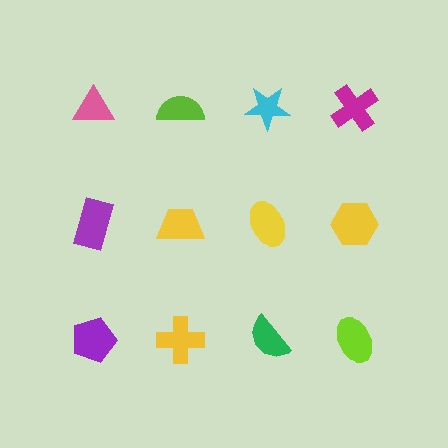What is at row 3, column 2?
A yellow cross.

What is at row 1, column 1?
A pink triangle.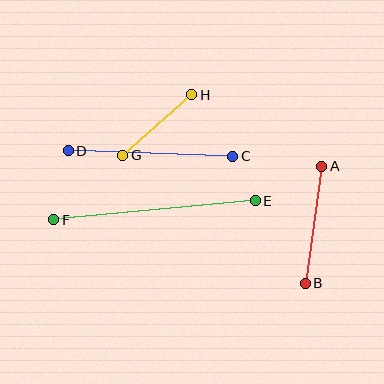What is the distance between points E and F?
The distance is approximately 202 pixels.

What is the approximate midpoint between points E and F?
The midpoint is at approximately (154, 210) pixels.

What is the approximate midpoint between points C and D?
The midpoint is at approximately (150, 153) pixels.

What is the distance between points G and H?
The distance is approximately 92 pixels.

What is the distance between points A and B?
The distance is approximately 118 pixels.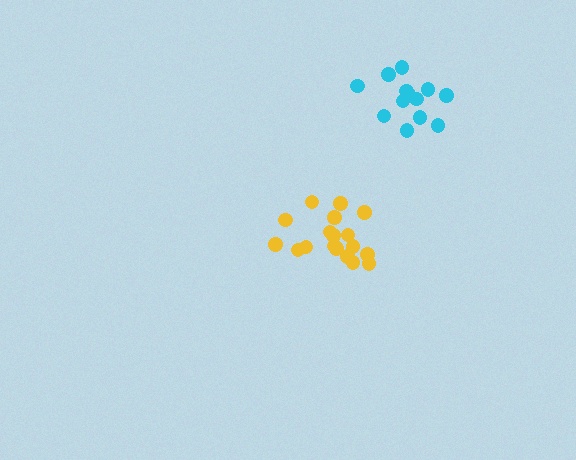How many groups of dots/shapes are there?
There are 2 groups.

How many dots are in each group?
Group 1: 18 dots, Group 2: 13 dots (31 total).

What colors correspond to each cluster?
The clusters are colored: yellow, cyan.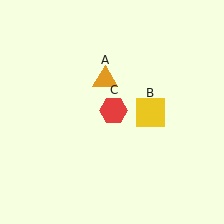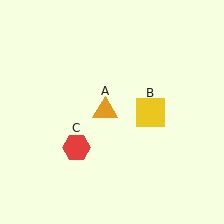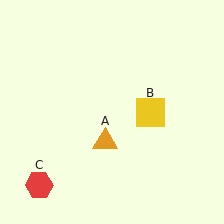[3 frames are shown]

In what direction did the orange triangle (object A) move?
The orange triangle (object A) moved down.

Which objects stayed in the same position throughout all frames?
Yellow square (object B) remained stationary.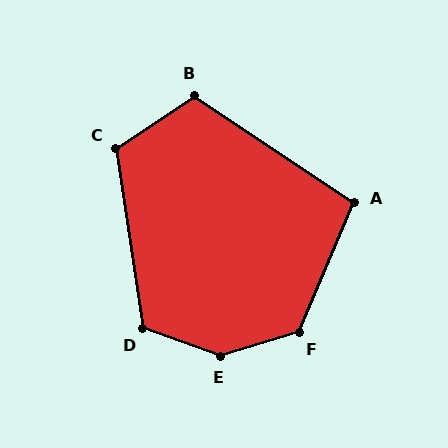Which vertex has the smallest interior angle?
A, at approximately 101 degrees.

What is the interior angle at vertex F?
Approximately 129 degrees (obtuse).